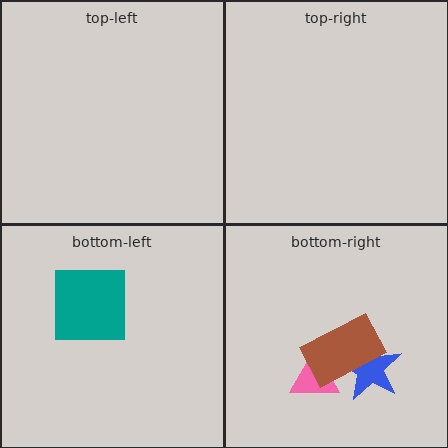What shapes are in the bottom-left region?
The teal square.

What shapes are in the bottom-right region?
The pink triangle, the blue star, the brown rectangle.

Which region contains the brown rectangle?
The bottom-right region.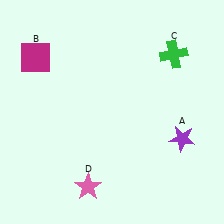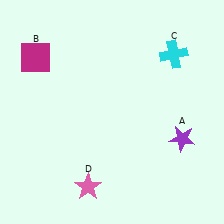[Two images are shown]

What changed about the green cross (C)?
In Image 1, C is green. In Image 2, it changed to cyan.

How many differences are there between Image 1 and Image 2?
There is 1 difference between the two images.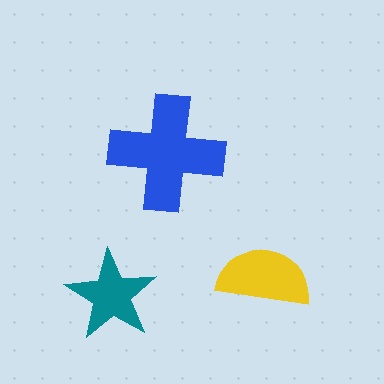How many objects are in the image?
There are 3 objects in the image.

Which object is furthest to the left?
The teal star is leftmost.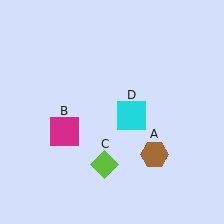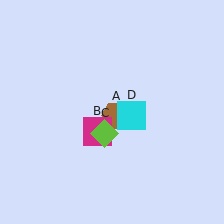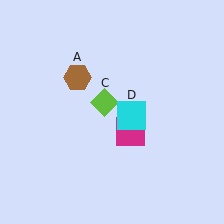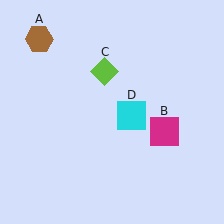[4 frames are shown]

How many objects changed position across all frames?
3 objects changed position: brown hexagon (object A), magenta square (object B), lime diamond (object C).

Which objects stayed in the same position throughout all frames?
Cyan square (object D) remained stationary.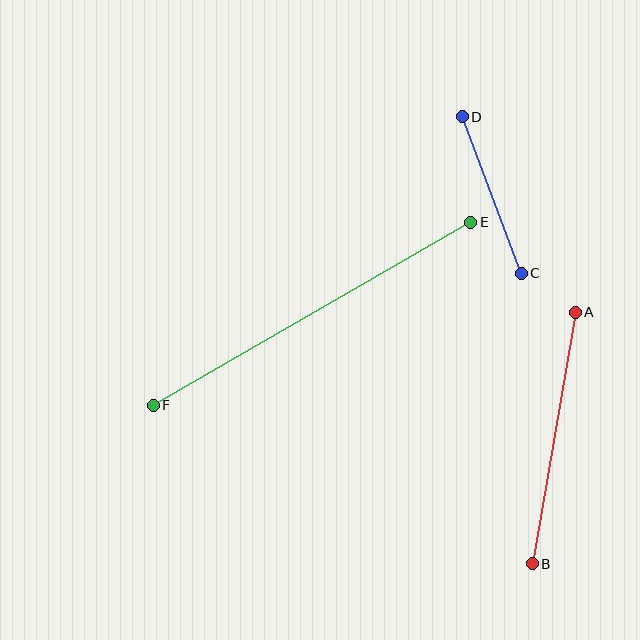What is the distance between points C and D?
The distance is approximately 167 pixels.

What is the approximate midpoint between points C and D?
The midpoint is at approximately (492, 195) pixels.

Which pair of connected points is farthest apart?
Points E and F are farthest apart.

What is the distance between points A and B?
The distance is approximately 255 pixels.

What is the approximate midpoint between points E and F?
The midpoint is at approximately (312, 314) pixels.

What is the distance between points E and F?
The distance is approximately 366 pixels.